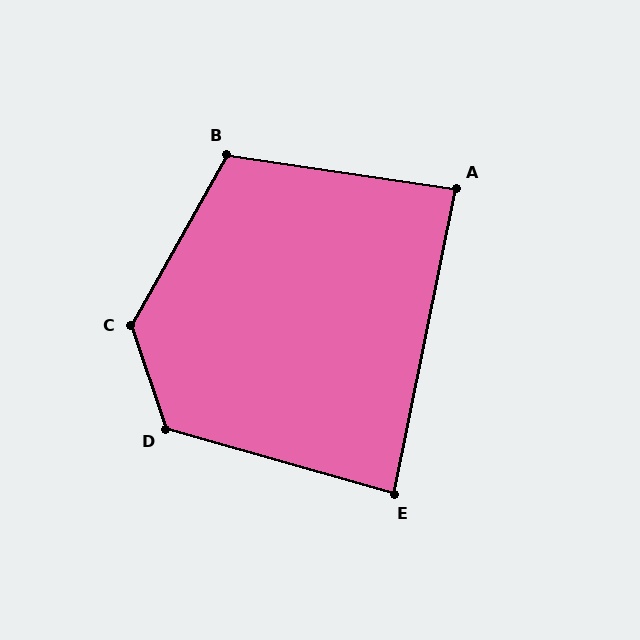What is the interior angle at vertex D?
Approximately 124 degrees (obtuse).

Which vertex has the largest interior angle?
C, at approximately 132 degrees.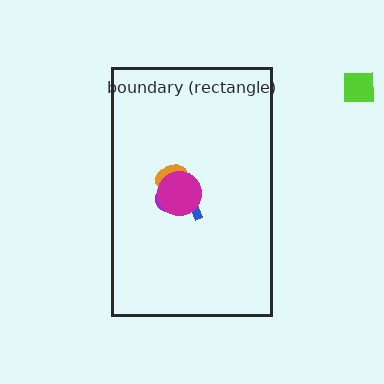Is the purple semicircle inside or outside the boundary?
Inside.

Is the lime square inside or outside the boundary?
Outside.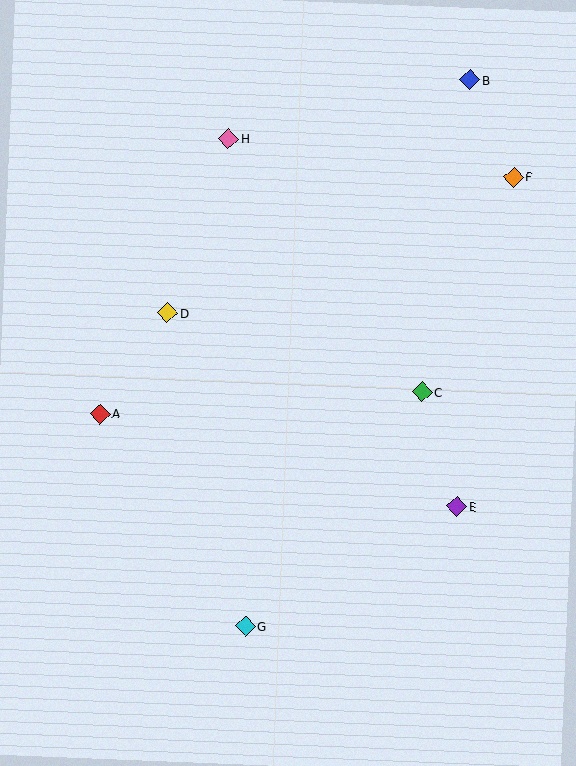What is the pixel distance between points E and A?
The distance between E and A is 369 pixels.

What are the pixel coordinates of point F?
Point F is at (513, 177).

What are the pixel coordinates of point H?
Point H is at (228, 139).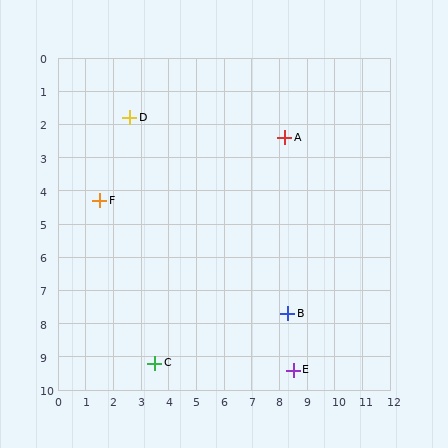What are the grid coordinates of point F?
Point F is at approximately (1.5, 4.3).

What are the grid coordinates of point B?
Point B is at approximately (8.3, 7.7).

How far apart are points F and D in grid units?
Points F and D are about 2.7 grid units apart.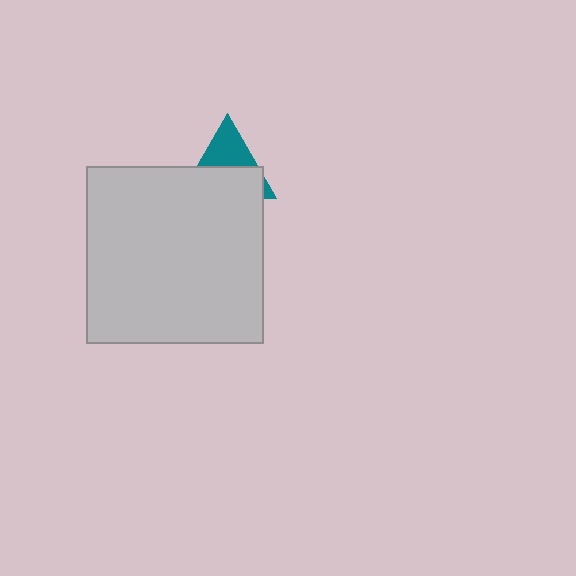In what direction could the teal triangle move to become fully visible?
The teal triangle could move up. That would shift it out from behind the light gray rectangle entirely.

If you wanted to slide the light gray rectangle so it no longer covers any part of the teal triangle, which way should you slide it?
Slide it down — that is the most direct way to separate the two shapes.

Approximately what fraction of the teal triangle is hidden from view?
Roughly 59% of the teal triangle is hidden behind the light gray rectangle.